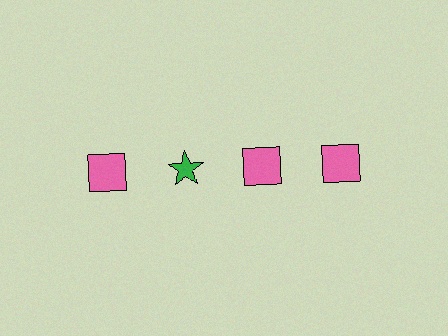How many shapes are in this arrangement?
There are 4 shapes arranged in a grid pattern.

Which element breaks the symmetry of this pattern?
The green star in the top row, second from left column breaks the symmetry. All other shapes are pink squares.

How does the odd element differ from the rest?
It differs in both color (green instead of pink) and shape (star instead of square).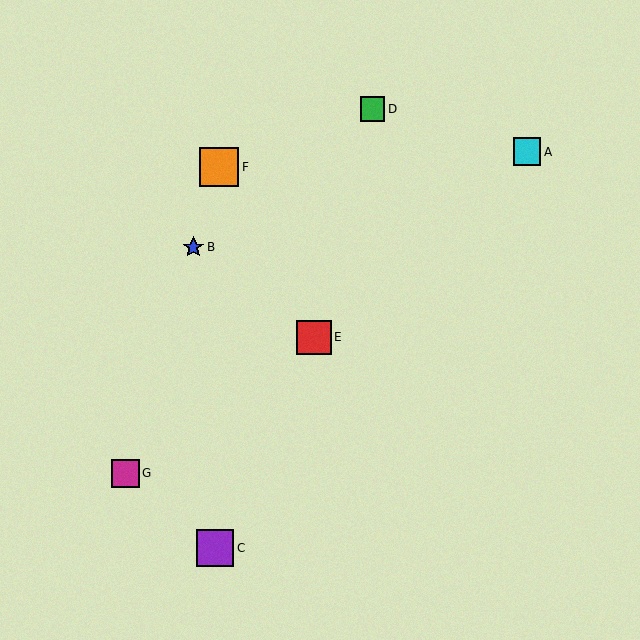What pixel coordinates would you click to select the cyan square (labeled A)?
Click at (527, 152) to select the cyan square A.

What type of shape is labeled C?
Shape C is a purple square.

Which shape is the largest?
The orange square (labeled F) is the largest.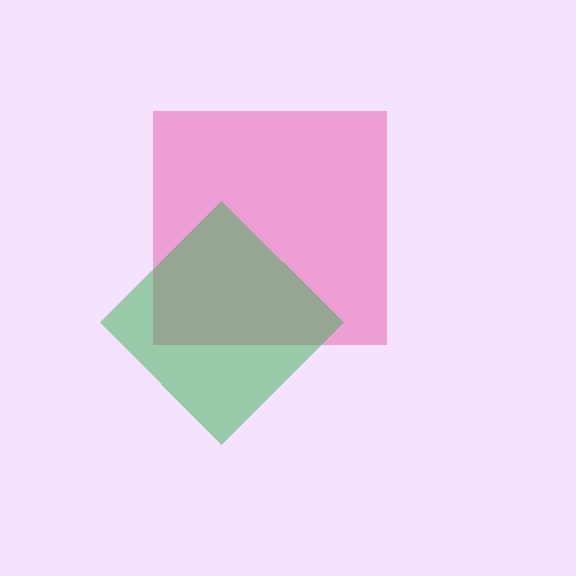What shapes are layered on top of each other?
The layered shapes are: a pink square, a green diamond.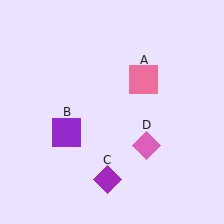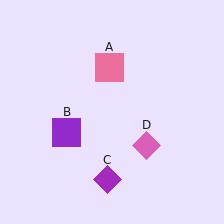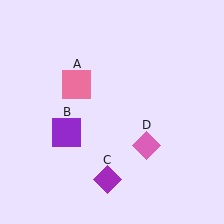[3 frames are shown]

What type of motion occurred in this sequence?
The pink square (object A) rotated counterclockwise around the center of the scene.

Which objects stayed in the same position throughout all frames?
Purple square (object B) and purple diamond (object C) and pink diamond (object D) remained stationary.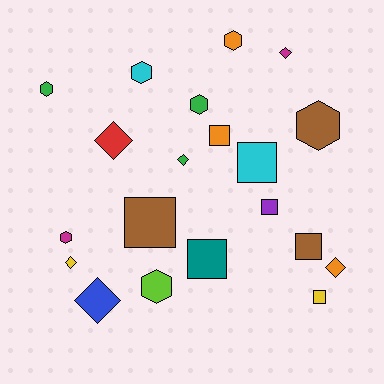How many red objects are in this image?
There is 1 red object.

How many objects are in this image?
There are 20 objects.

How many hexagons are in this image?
There are 7 hexagons.